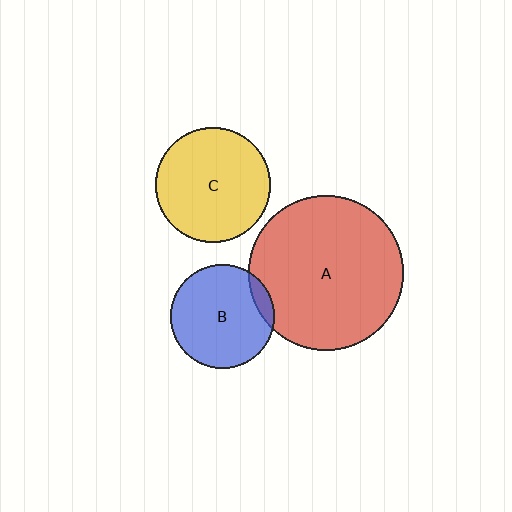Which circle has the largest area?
Circle A (red).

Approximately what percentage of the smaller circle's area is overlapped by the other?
Approximately 10%.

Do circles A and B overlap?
Yes.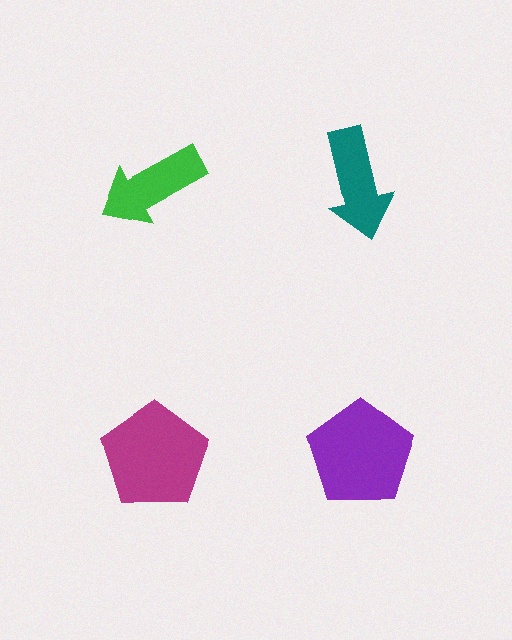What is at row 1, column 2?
A teal arrow.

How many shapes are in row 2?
2 shapes.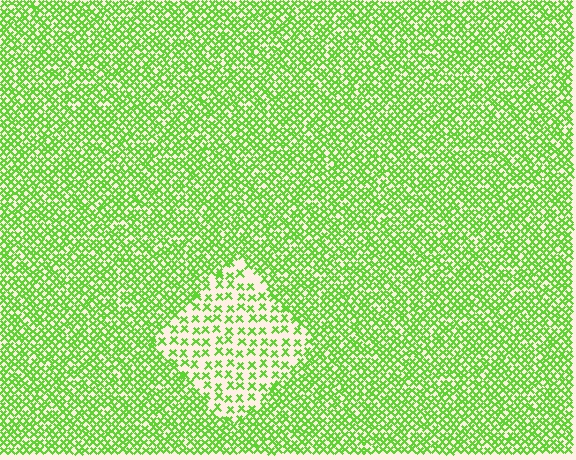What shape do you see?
I see a diamond.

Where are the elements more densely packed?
The elements are more densely packed outside the diamond boundary.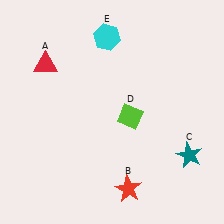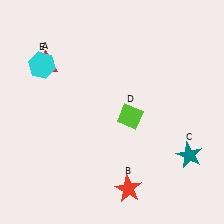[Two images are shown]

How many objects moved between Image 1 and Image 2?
1 object moved between the two images.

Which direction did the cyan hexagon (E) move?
The cyan hexagon (E) moved left.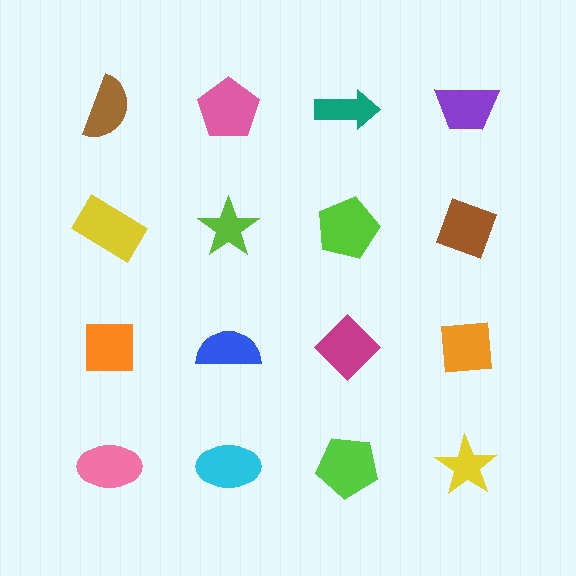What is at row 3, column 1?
An orange square.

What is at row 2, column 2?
A lime star.